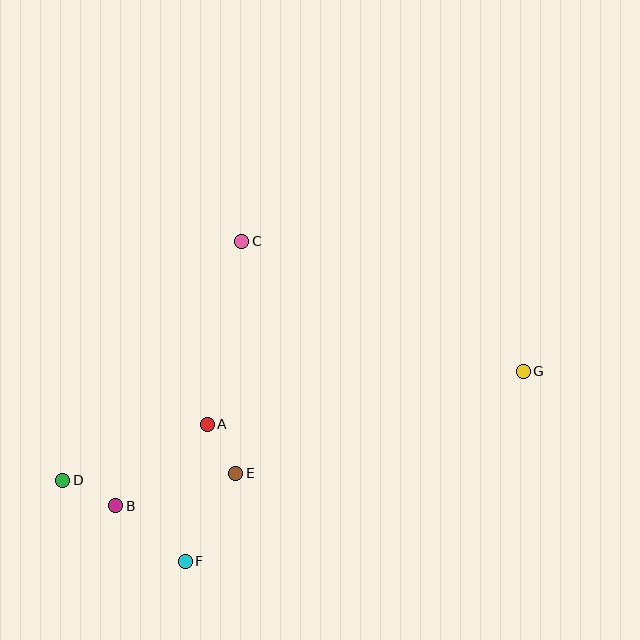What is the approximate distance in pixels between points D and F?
The distance between D and F is approximately 147 pixels.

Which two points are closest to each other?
Points A and E are closest to each other.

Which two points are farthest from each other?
Points D and G are farthest from each other.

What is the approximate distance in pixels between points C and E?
The distance between C and E is approximately 232 pixels.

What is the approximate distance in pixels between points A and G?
The distance between A and G is approximately 321 pixels.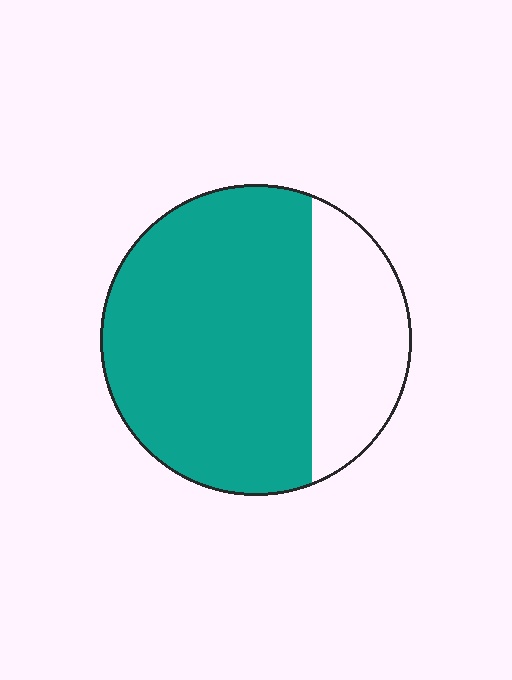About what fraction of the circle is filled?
About three quarters (3/4).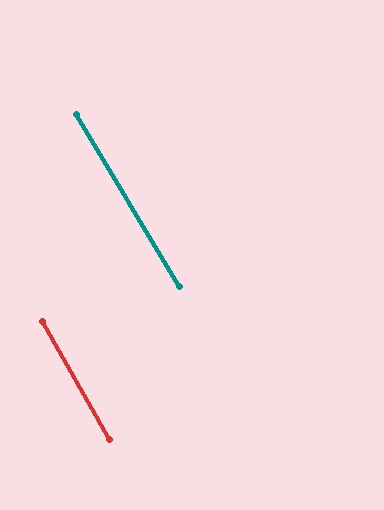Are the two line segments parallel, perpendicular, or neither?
Parallel — their directions differ by only 1.3°.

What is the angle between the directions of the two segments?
Approximately 1 degree.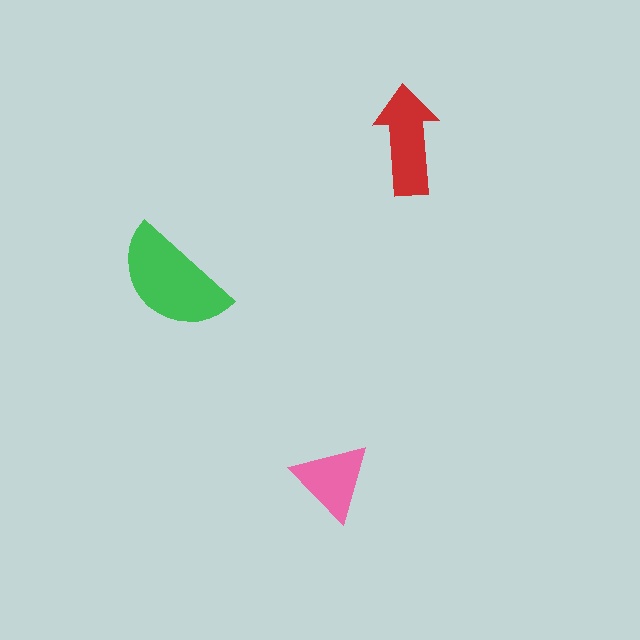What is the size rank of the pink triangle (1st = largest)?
3rd.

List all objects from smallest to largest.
The pink triangle, the red arrow, the green semicircle.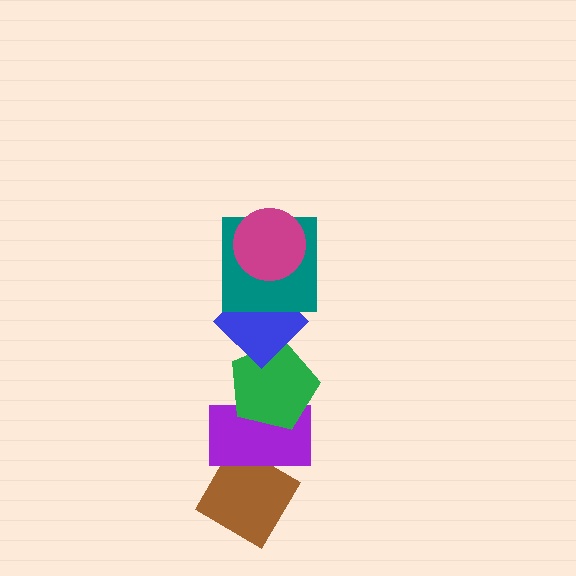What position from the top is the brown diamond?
The brown diamond is 6th from the top.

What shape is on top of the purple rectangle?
The green pentagon is on top of the purple rectangle.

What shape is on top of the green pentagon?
The blue diamond is on top of the green pentagon.